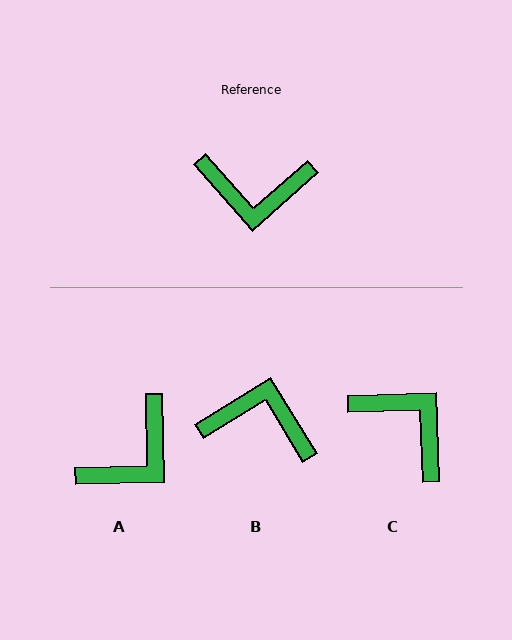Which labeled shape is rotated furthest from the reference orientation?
B, about 170 degrees away.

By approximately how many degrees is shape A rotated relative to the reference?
Approximately 50 degrees counter-clockwise.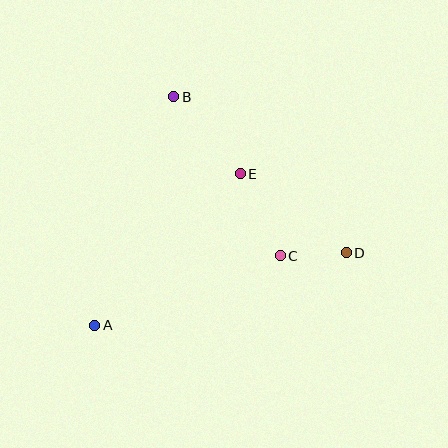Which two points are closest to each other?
Points C and D are closest to each other.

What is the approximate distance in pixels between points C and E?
The distance between C and E is approximately 91 pixels.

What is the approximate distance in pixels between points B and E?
The distance between B and E is approximately 102 pixels.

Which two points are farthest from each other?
Points A and D are farthest from each other.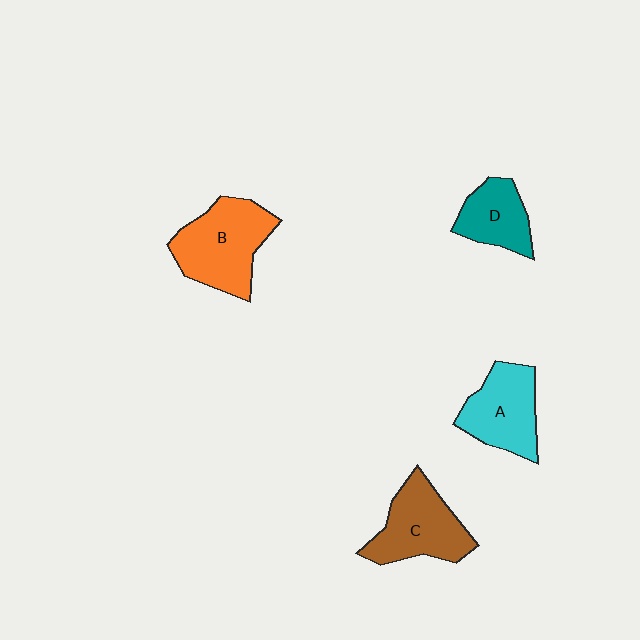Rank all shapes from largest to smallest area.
From largest to smallest: B (orange), C (brown), A (cyan), D (teal).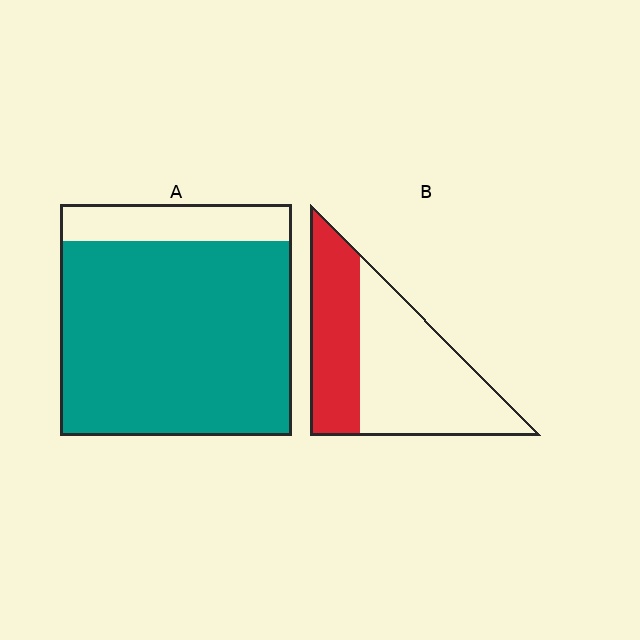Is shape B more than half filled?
No.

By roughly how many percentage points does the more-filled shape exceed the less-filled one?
By roughly 45 percentage points (A over B).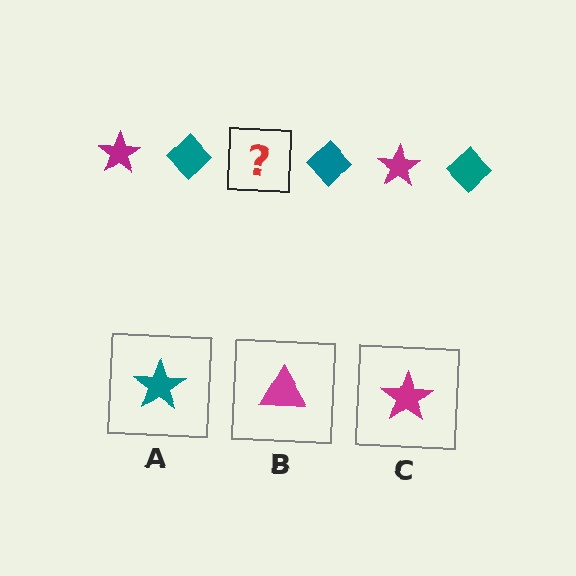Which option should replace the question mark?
Option C.